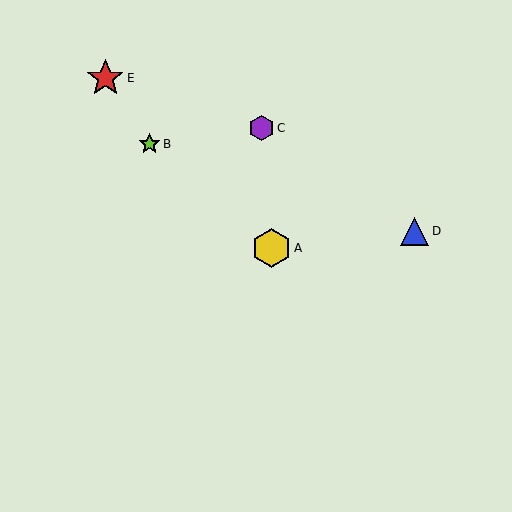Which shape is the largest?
The yellow hexagon (labeled A) is the largest.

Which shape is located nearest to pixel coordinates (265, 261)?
The yellow hexagon (labeled A) at (271, 248) is nearest to that location.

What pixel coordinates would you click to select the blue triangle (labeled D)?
Click at (415, 231) to select the blue triangle D.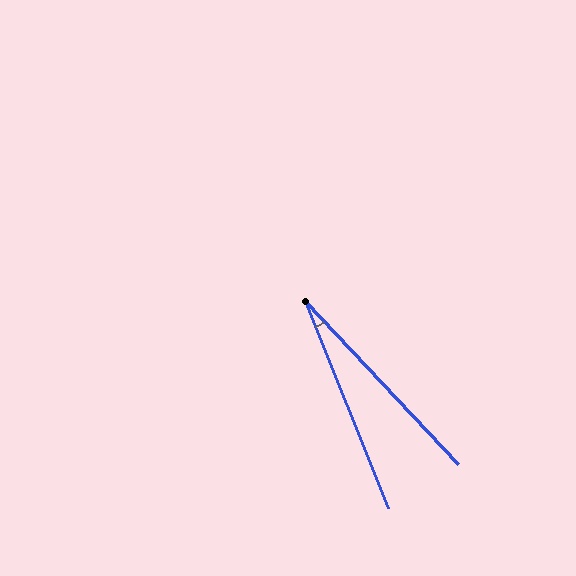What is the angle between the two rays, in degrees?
Approximately 21 degrees.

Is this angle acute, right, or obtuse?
It is acute.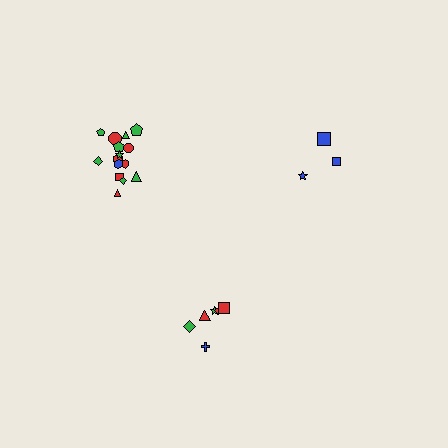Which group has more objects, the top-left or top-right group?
The top-left group.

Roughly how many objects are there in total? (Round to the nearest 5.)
Roughly 25 objects in total.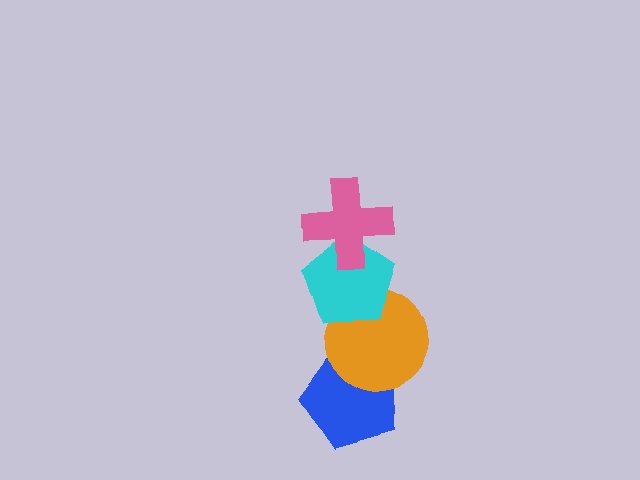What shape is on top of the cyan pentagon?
The pink cross is on top of the cyan pentagon.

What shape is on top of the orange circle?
The cyan pentagon is on top of the orange circle.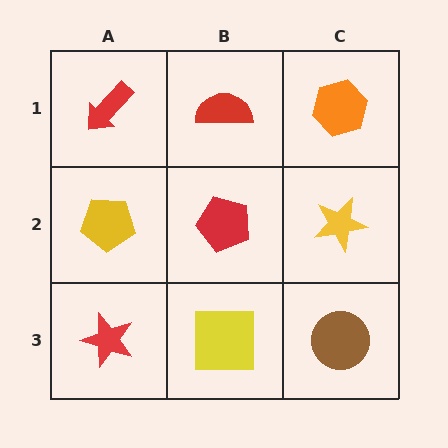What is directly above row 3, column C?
A yellow star.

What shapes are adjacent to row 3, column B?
A red pentagon (row 2, column B), a red star (row 3, column A), a brown circle (row 3, column C).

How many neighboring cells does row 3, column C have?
2.